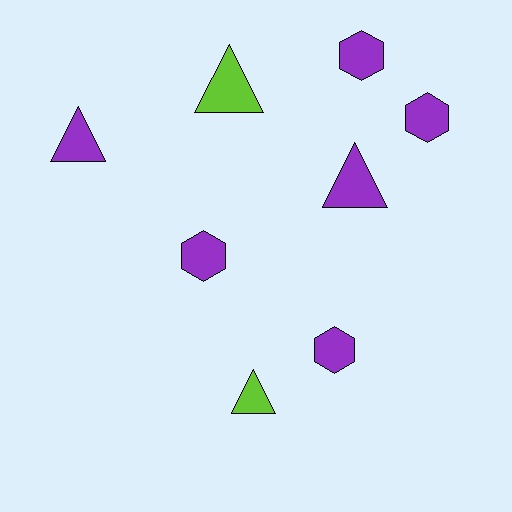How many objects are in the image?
There are 8 objects.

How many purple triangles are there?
There are 2 purple triangles.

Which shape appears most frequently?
Triangle, with 4 objects.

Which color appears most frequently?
Purple, with 6 objects.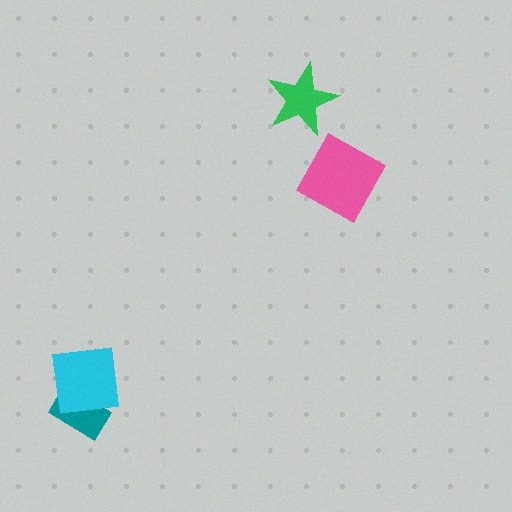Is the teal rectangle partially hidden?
Yes, it is partially covered by another shape.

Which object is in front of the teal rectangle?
The cyan square is in front of the teal rectangle.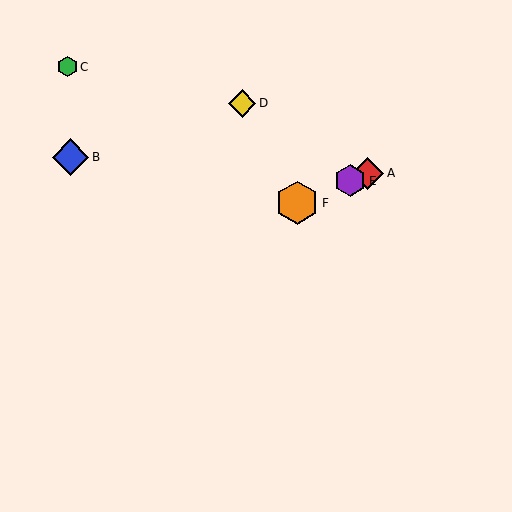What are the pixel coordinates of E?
Object E is at (350, 181).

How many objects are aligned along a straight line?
3 objects (A, E, F) are aligned along a straight line.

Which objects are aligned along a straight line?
Objects A, E, F are aligned along a straight line.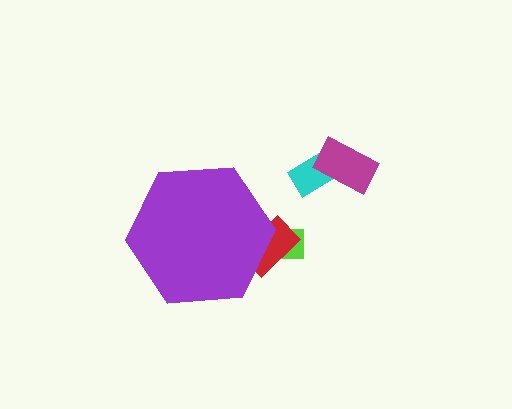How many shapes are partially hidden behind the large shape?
2 shapes are partially hidden.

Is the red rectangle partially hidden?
Yes, the red rectangle is partially hidden behind the purple hexagon.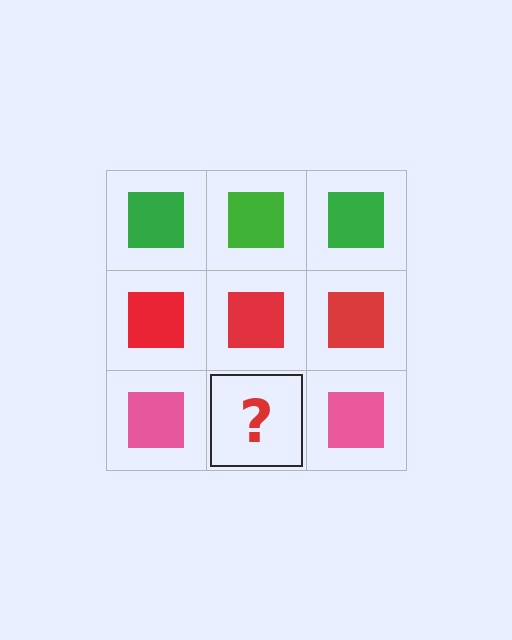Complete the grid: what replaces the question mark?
The question mark should be replaced with a pink square.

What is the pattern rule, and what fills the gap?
The rule is that each row has a consistent color. The gap should be filled with a pink square.